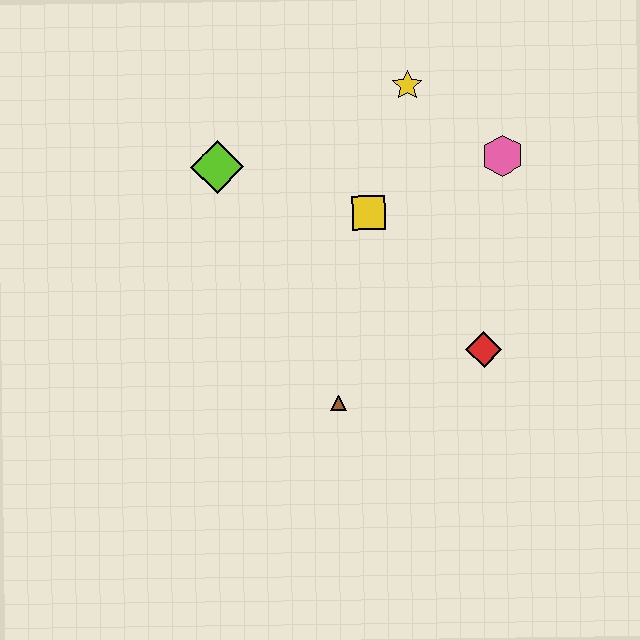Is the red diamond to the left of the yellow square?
No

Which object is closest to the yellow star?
The pink hexagon is closest to the yellow star.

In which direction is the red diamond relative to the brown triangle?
The red diamond is to the right of the brown triangle.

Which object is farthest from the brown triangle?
The yellow star is farthest from the brown triangle.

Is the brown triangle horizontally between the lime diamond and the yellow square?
Yes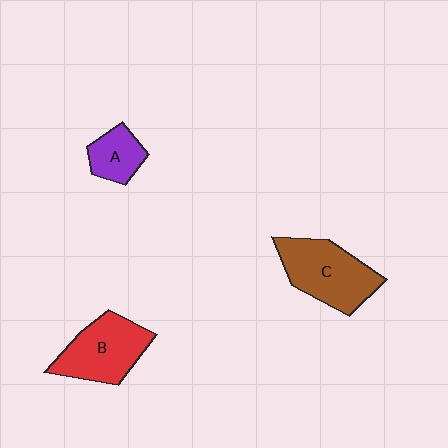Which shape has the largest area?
Shape C (brown).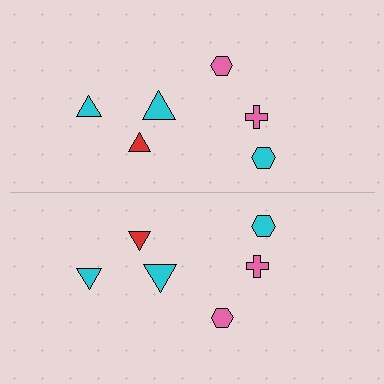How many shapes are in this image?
There are 12 shapes in this image.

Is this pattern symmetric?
Yes, this pattern has bilateral (reflection) symmetry.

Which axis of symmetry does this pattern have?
The pattern has a horizontal axis of symmetry running through the center of the image.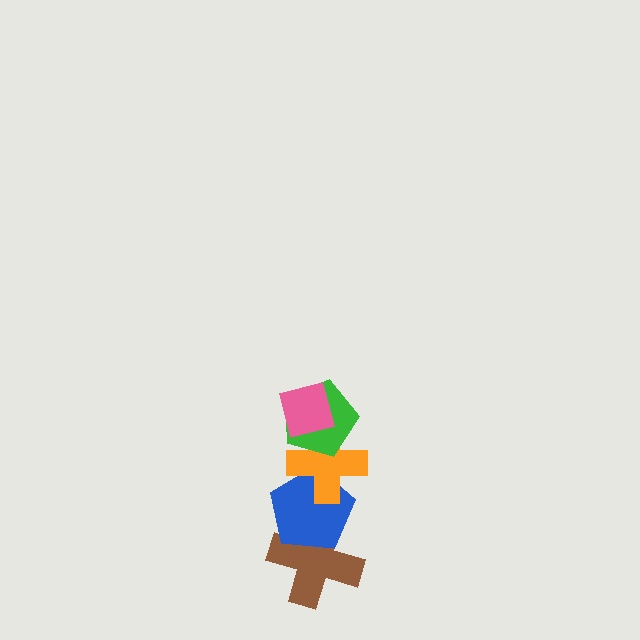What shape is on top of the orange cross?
The green pentagon is on top of the orange cross.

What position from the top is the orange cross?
The orange cross is 3rd from the top.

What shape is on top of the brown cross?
The blue pentagon is on top of the brown cross.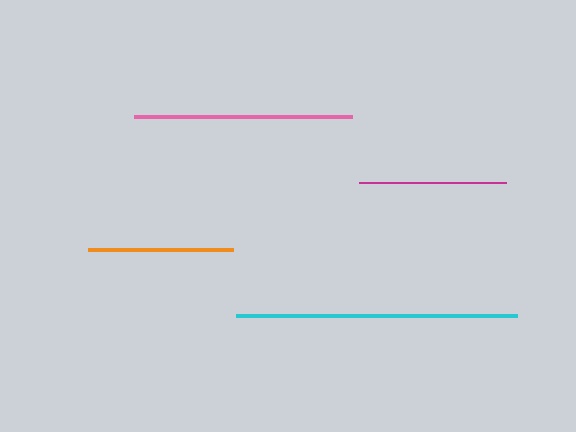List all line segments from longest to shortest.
From longest to shortest: cyan, pink, magenta, orange.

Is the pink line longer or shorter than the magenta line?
The pink line is longer than the magenta line.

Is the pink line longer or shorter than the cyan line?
The cyan line is longer than the pink line.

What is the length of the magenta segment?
The magenta segment is approximately 147 pixels long.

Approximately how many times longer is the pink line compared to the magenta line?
The pink line is approximately 1.5 times the length of the magenta line.